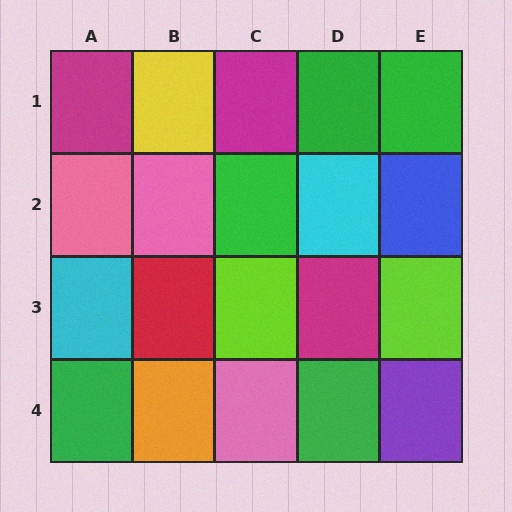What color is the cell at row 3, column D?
Magenta.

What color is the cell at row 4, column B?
Orange.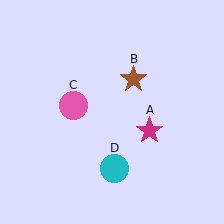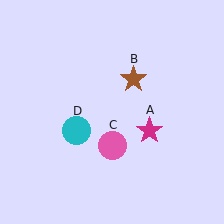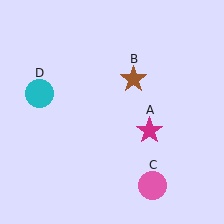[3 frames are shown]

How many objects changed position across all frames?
2 objects changed position: pink circle (object C), cyan circle (object D).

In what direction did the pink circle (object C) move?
The pink circle (object C) moved down and to the right.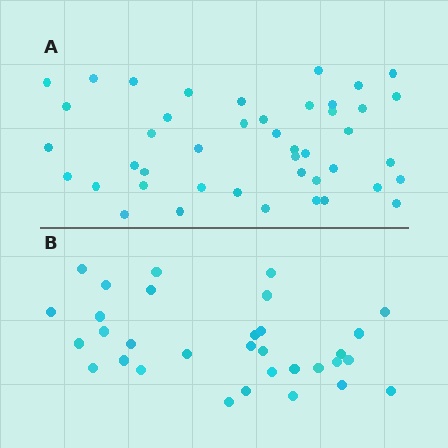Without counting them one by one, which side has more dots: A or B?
Region A (the top region) has more dots.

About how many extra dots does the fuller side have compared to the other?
Region A has roughly 12 or so more dots than region B.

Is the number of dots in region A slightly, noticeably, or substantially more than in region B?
Region A has noticeably more, but not dramatically so. The ratio is roughly 1.4 to 1.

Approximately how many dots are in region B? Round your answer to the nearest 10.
About 30 dots. (The exact count is 32, which rounds to 30.)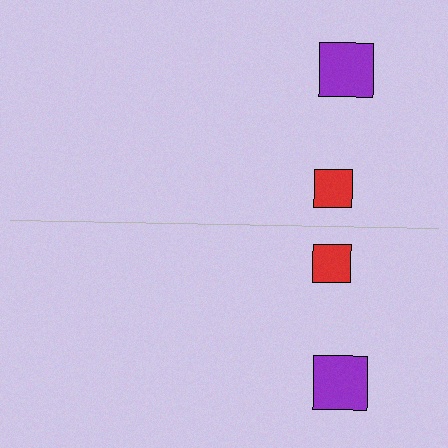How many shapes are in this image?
There are 4 shapes in this image.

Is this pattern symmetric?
Yes, this pattern has bilateral (reflection) symmetry.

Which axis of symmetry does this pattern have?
The pattern has a horizontal axis of symmetry running through the center of the image.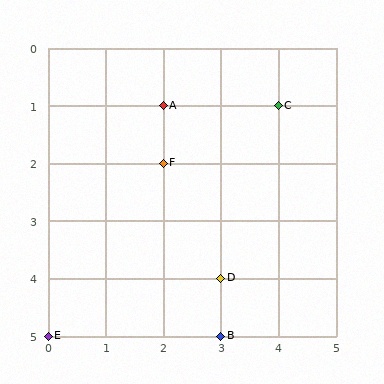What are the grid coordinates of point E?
Point E is at grid coordinates (0, 5).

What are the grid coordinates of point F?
Point F is at grid coordinates (2, 2).